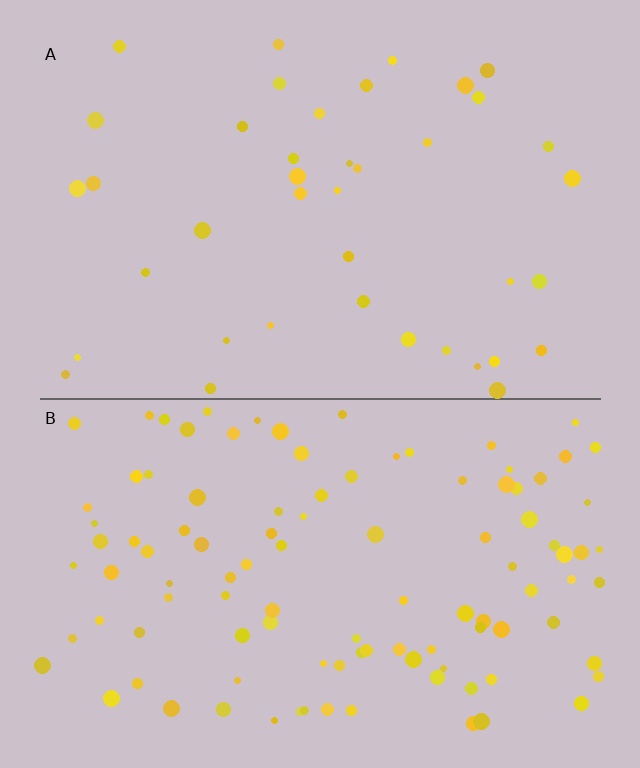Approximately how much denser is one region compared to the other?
Approximately 2.7× — region B over region A.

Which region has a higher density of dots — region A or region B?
B (the bottom).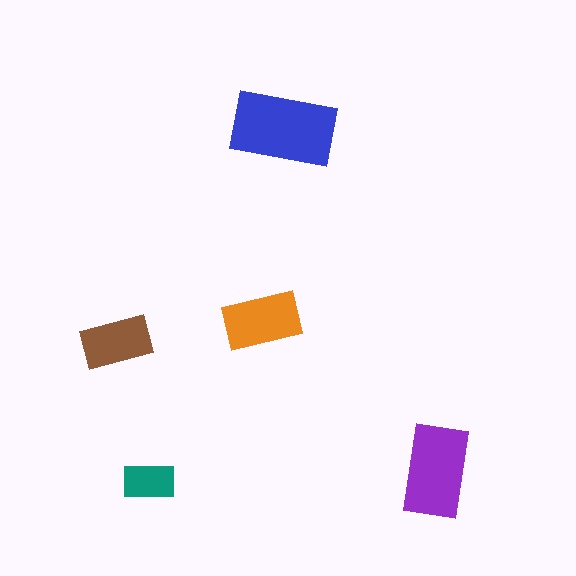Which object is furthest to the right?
The purple rectangle is rightmost.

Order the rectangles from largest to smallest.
the blue one, the purple one, the orange one, the brown one, the teal one.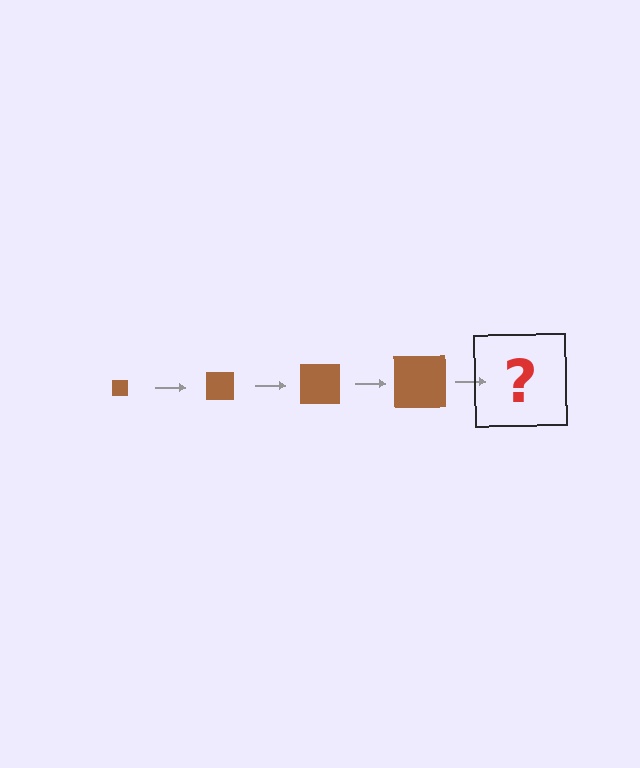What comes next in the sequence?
The next element should be a brown square, larger than the previous one.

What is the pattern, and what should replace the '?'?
The pattern is that the square gets progressively larger each step. The '?' should be a brown square, larger than the previous one.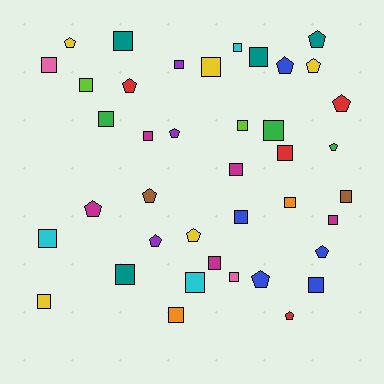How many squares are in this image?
There are 25 squares.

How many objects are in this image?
There are 40 objects.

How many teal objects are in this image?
There are 4 teal objects.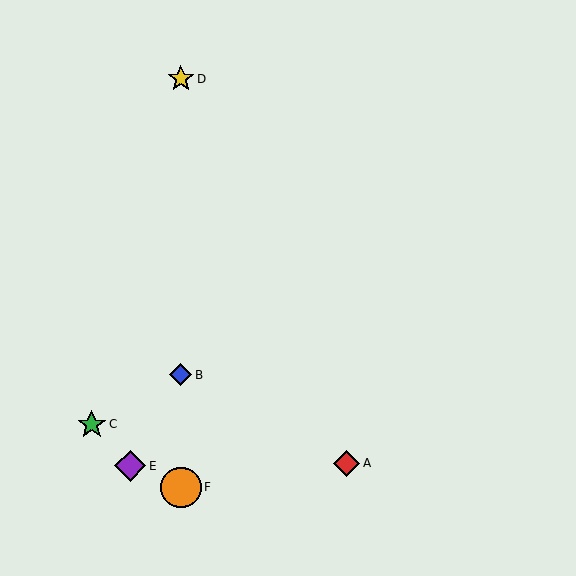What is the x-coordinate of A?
Object A is at x≈347.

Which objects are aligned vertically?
Objects B, D, F are aligned vertically.